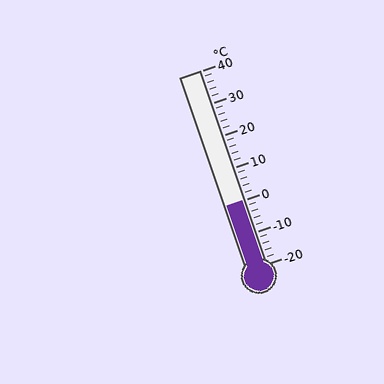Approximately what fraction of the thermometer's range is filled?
The thermometer is filled to approximately 35% of its range.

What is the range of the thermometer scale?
The thermometer scale ranges from -20°C to 40°C.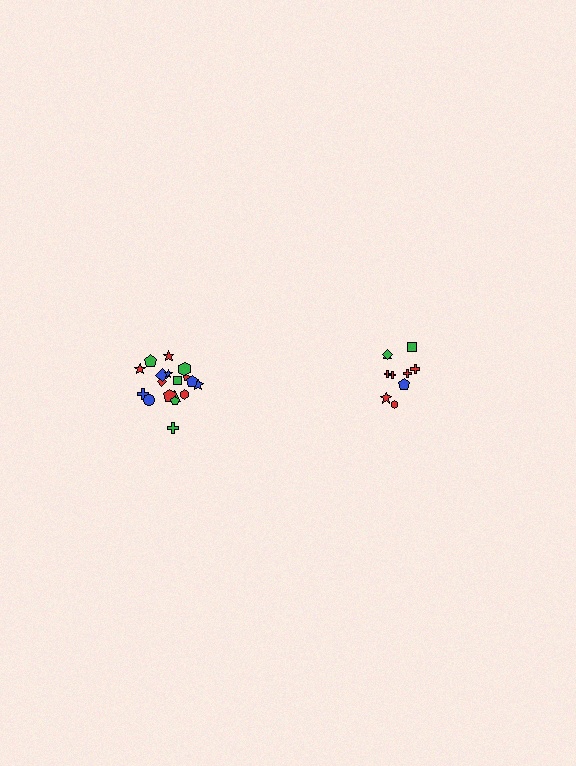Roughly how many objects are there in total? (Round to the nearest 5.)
Roughly 30 objects in total.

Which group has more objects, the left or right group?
The left group.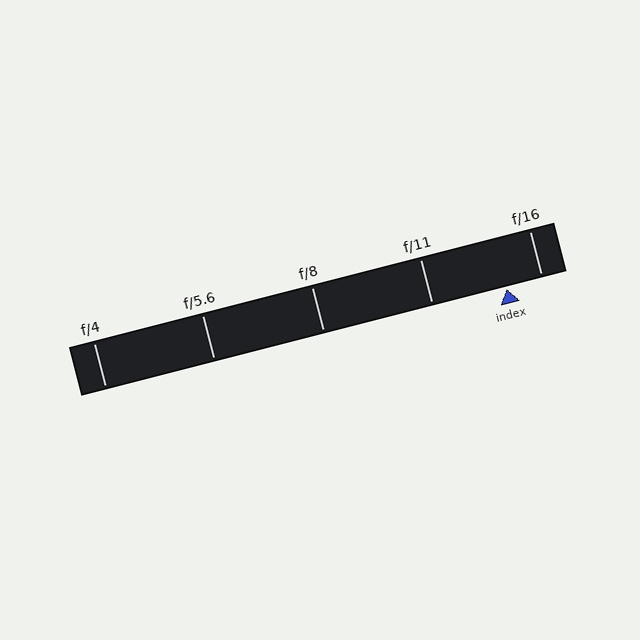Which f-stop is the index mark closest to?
The index mark is closest to f/16.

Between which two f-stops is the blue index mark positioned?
The index mark is between f/11 and f/16.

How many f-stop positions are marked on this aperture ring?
There are 5 f-stop positions marked.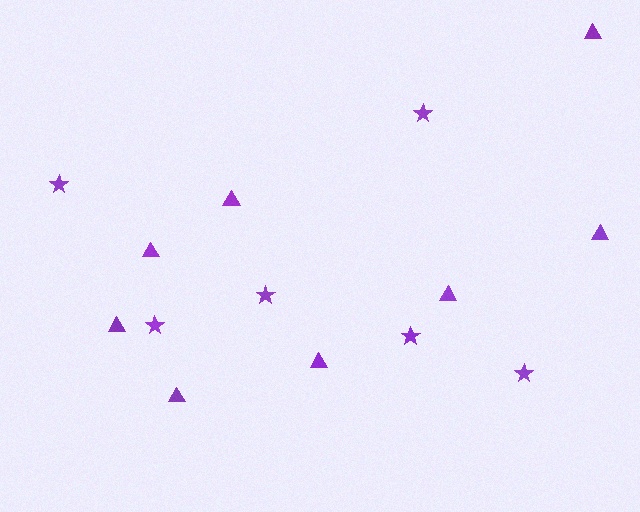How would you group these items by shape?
There are 2 groups: one group of stars (6) and one group of triangles (8).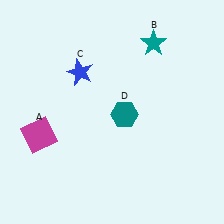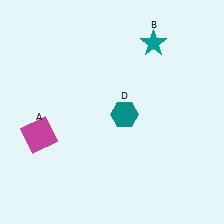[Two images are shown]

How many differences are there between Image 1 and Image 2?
There is 1 difference between the two images.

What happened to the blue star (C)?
The blue star (C) was removed in Image 2. It was in the top-left area of Image 1.